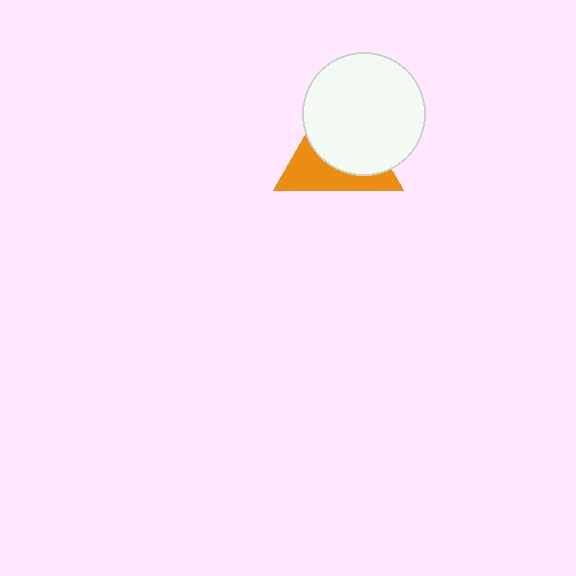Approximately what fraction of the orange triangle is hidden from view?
Roughly 58% of the orange triangle is hidden behind the white circle.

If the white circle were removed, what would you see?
You would see the complete orange triangle.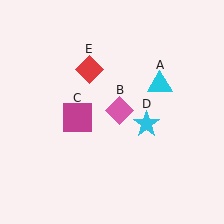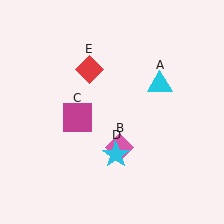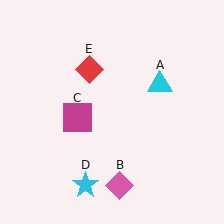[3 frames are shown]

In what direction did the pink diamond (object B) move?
The pink diamond (object B) moved down.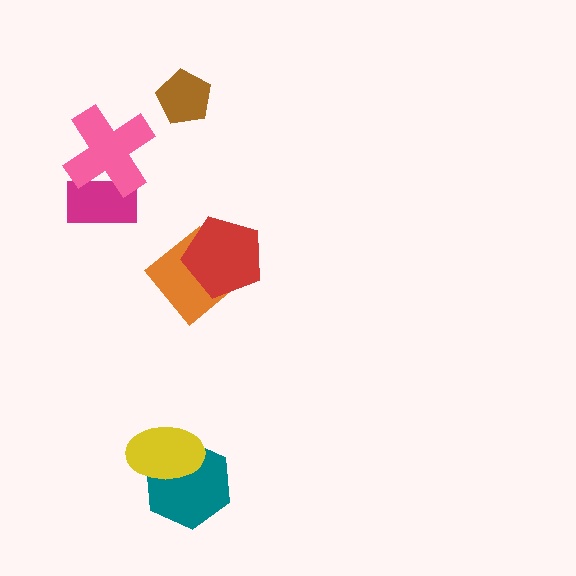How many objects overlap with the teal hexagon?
1 object overlaps with the teal hexagon.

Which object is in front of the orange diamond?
The red pentagon is in front of the orange diamond.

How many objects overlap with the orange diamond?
1 object overlaps with the orange diamond.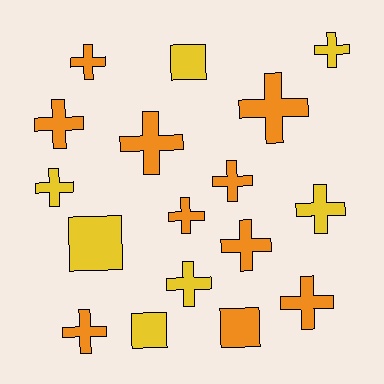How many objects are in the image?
There are 17 objects.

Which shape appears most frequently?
Cross, with 13 objects.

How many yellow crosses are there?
There are 4 yellow crosses.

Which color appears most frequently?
Orange, with 10 objects.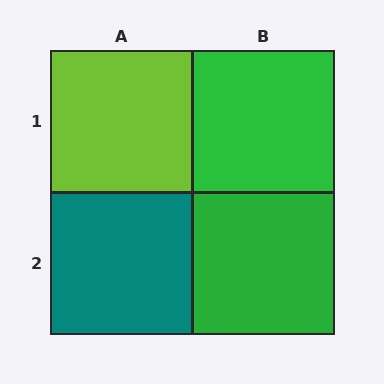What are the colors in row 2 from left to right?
Teal, green.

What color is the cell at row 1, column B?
Green.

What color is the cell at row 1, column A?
Lime.